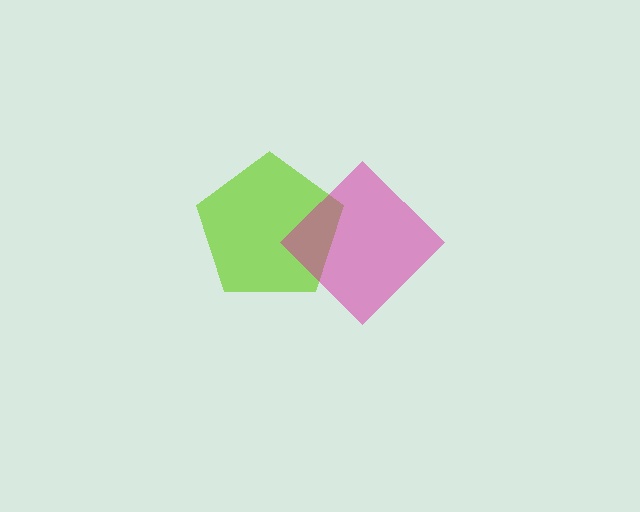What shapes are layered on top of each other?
The layered shapes are: a lime pentagon, a magenta diamond.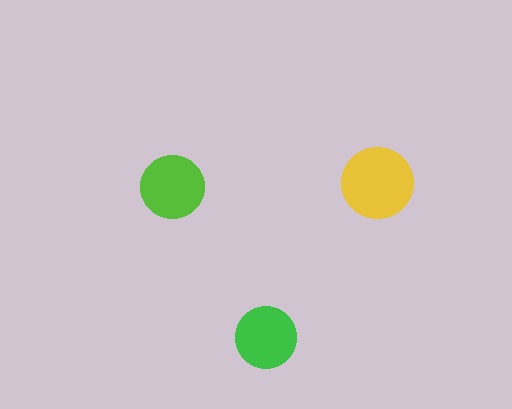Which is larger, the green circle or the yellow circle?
The yellow one.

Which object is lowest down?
The green circle is bottommost.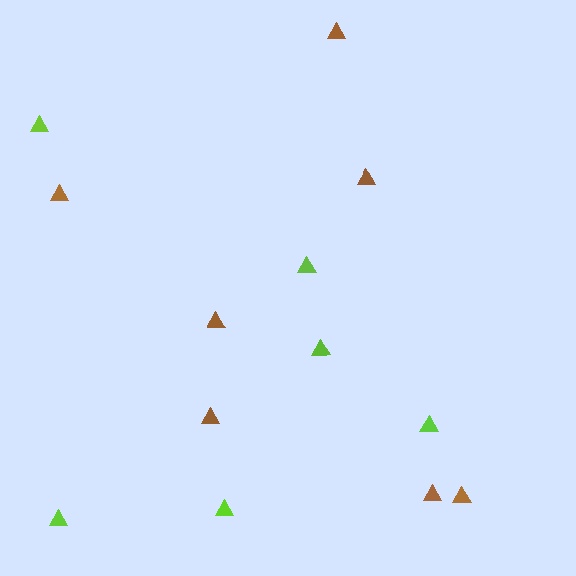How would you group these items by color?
There are 2 groups: one group of lime triangles (6) and one group of brown triangles (7).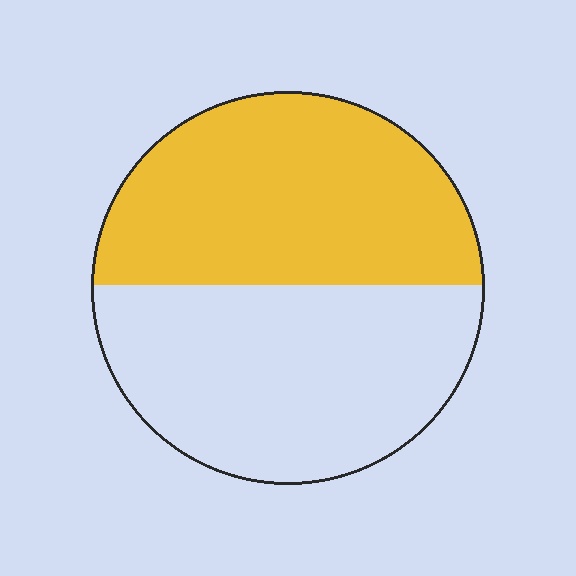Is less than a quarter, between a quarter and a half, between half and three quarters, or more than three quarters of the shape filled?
Between a quarter and a half.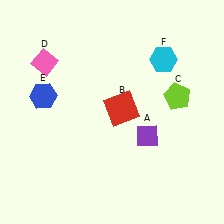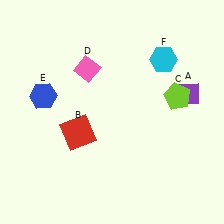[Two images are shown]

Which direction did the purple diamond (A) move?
The purple diamond (A) moved up.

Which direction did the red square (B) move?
The red square (B) moved left.